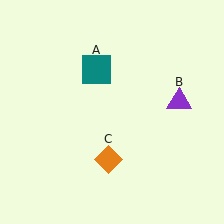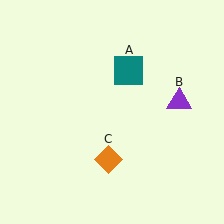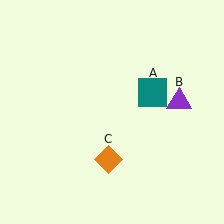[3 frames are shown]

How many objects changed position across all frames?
1 object changed position: teal square (object A).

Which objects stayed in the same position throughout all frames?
Purple triangle (object B) and orange diamond (object C) remained stationary.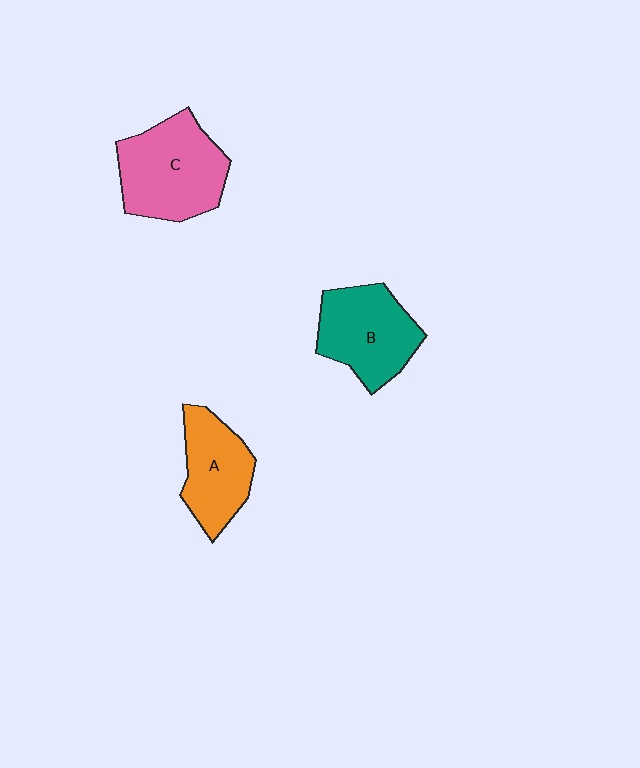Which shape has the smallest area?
Shape A (orange).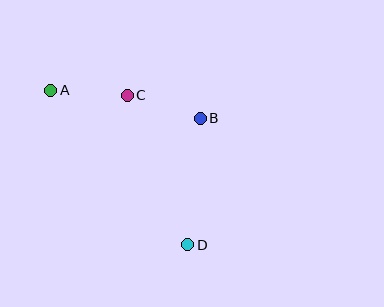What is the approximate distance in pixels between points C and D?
The distance between C and D is approximately 161 pixels.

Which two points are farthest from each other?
Points A and D are farthest from each other.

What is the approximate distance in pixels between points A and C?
The distance between A and C is approximately 77 pixels.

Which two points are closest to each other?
Points B and C are closest to each other.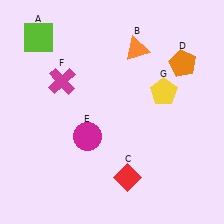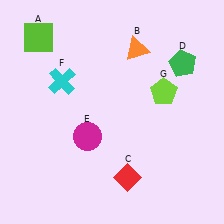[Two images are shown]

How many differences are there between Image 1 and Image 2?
There are 3 differences between the two images.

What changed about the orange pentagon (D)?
In Image 1, D is orange. In Image 2, it changed to green.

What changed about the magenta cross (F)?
In Image 1, F is magenta. In Image 2, it changed to cyan.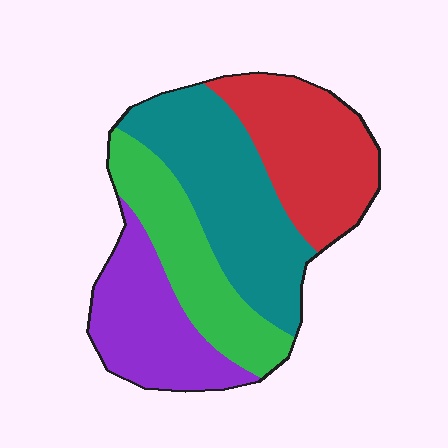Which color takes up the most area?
Teal, at roughly 30%.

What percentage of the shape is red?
Red covers roughly 25% of the shape.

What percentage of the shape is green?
Green covers roughly 20% of the shape.